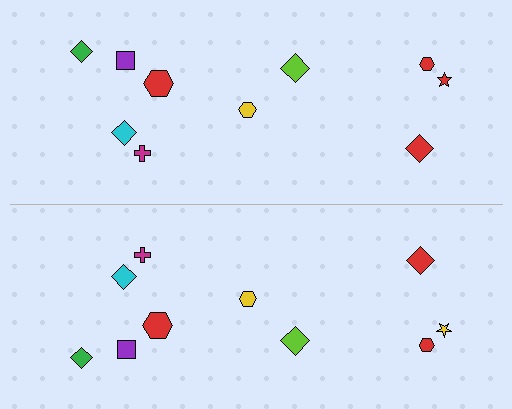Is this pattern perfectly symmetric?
No, the pattern is not perfectly symmetric. The yellow star on the bottom side breaks the symmetry — its mirror counterpart is red.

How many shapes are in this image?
There are 20 shapes in this image.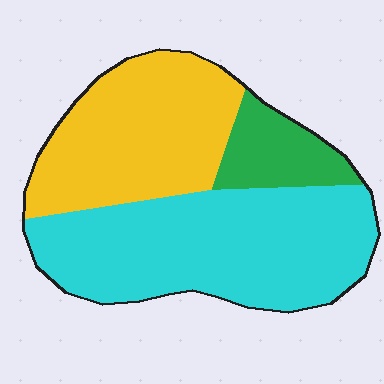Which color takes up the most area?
Cyan, at roughly 50%.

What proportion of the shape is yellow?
Yellow takes up about three eighths (3/8) of the shape.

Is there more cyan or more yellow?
Cyan.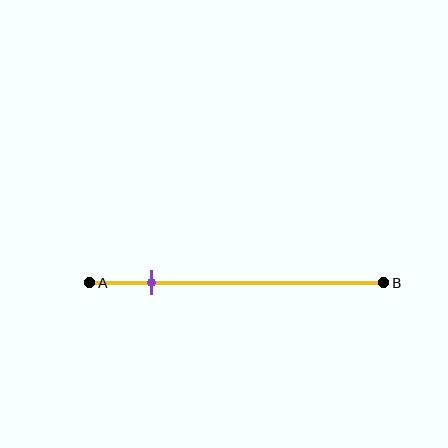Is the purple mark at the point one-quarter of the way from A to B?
No, the mark is at about 20% from A, not at the 25% one-quarter point.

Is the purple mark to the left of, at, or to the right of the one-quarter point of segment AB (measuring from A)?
The purple mark is to the left of the one-quarter point of segment AB.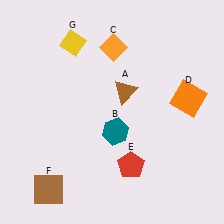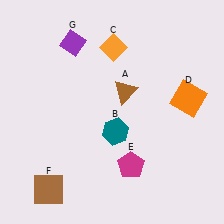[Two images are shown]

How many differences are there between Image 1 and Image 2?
There are 2 differences between the two images.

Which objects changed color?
E changed from red to magenta. G changed from yellow to purple.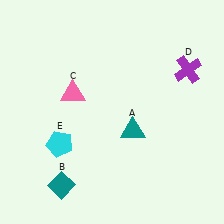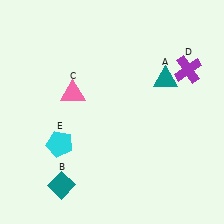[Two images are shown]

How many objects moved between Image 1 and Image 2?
1 object moved between the two images.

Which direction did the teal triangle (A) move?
The teal triangle (A) moved up.